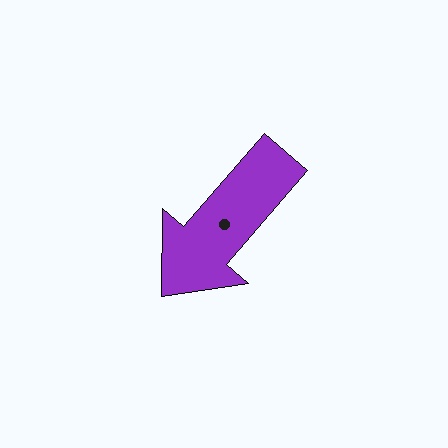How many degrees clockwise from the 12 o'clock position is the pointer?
Approximately 221 degrees.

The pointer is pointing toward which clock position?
Roughly 7 o'clock.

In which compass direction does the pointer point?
Southwest.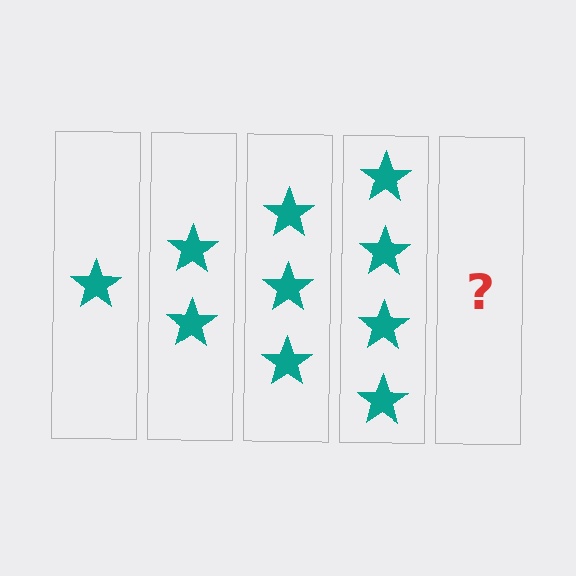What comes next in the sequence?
The next element should be 5 stars.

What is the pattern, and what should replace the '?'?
The pattern is that each step adds one more star. The '?' should be 5 stars.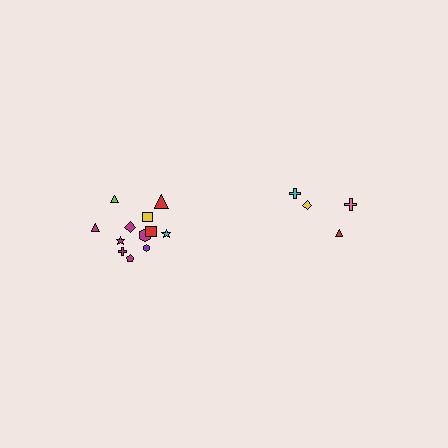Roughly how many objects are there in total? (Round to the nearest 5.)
Roughly 15 objects in total.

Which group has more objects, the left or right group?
The left group.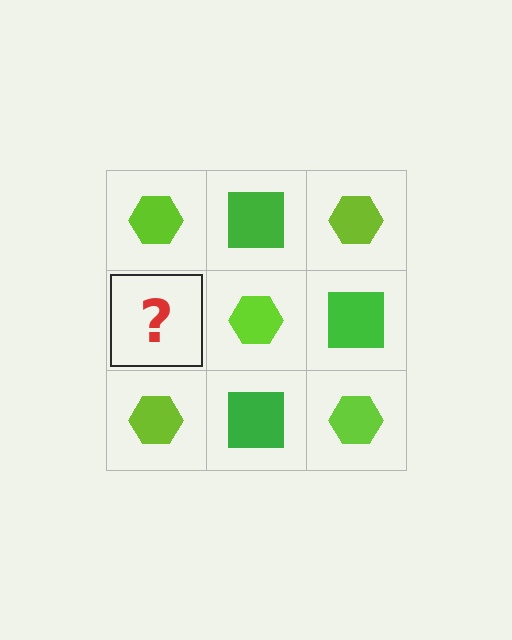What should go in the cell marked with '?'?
The missing cell should contain a green square.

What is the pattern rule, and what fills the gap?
The rule is that it alternates lime hexagon and green square in a checkerboard pattern. The gap should be filled with a green square.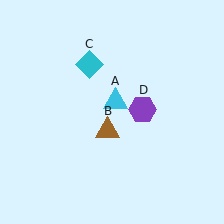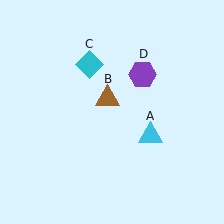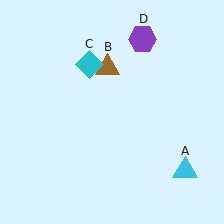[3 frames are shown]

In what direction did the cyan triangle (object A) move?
The cyan triangle (object A) moved down and to the right.